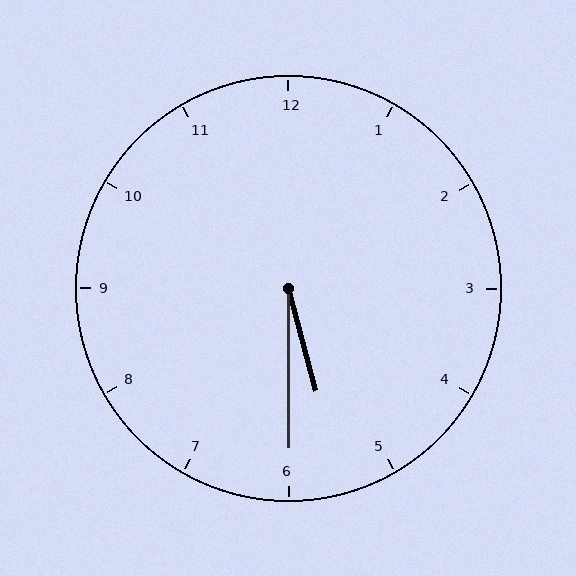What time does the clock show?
5:30.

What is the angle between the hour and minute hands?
Approximately 15 degrees.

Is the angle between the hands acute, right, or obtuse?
It is acute.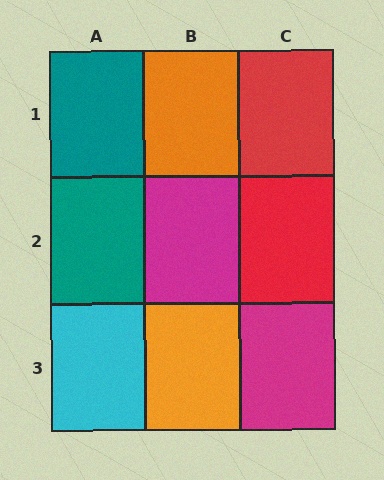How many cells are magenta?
2 cells are magenta.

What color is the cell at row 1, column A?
Teal.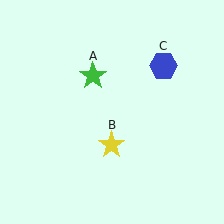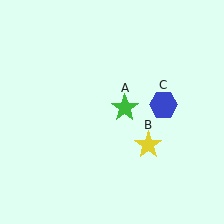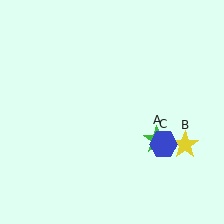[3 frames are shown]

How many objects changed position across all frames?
3 objects changed position: green star (object A), yellow star (object B), blue hexagon (object C).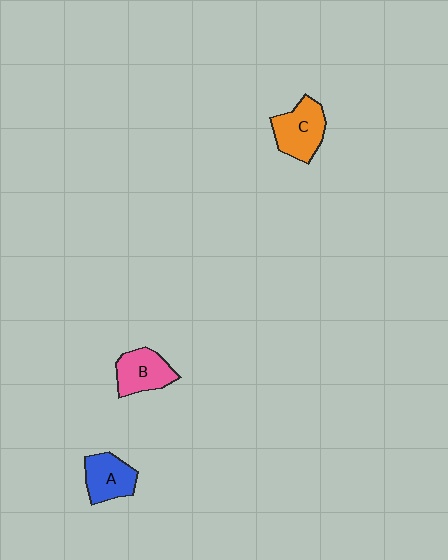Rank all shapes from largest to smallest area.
From largest to smallest: C (orange), B (pink), A (blue).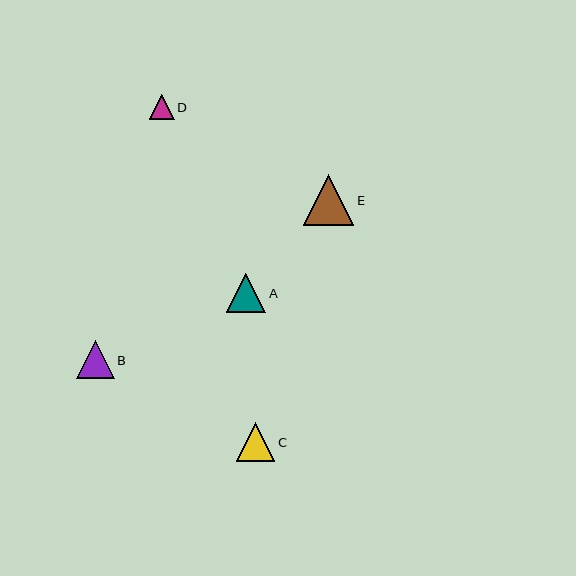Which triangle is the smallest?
Triangle D is the smallest with a size of approximately 25 pixels.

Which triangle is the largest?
Triangle E is the largest with a size of approximately 50 pixels.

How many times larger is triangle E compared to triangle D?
Triangle E is approximately 2.0 times the size of triangle D.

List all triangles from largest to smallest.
From largest to smallest: E, A, C, B, D.